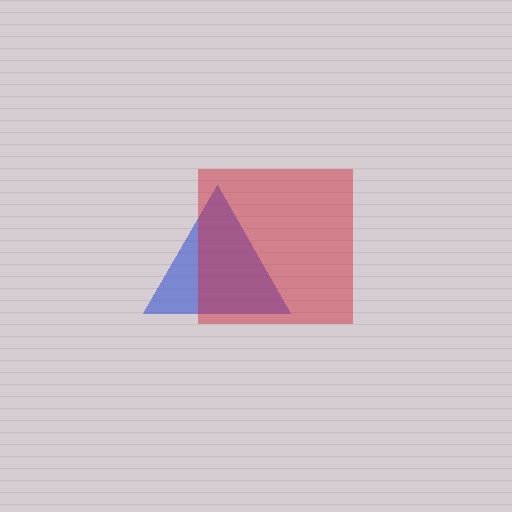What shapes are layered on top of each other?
The layered shapes are: a blue triangle, a red square.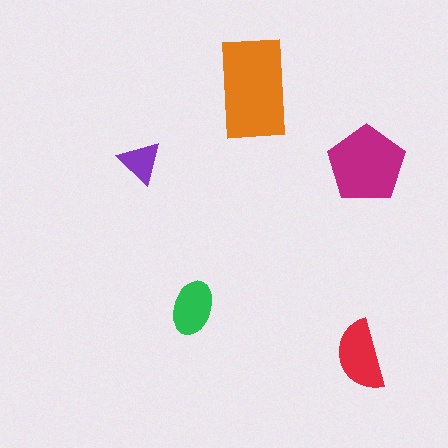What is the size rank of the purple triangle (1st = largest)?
5th.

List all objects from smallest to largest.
The purple triangle, the green ellipse, the red semicircle, the magenta pentagon, the orange rectangle.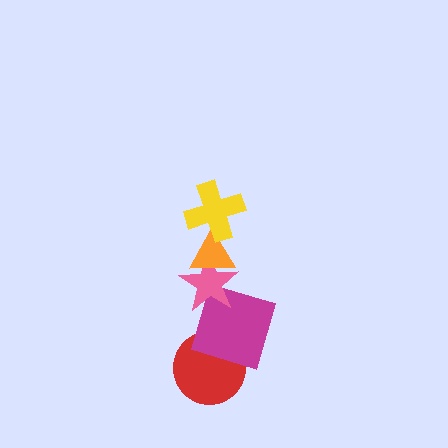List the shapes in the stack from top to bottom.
From top to bottom: the yellow cross, the orange triangle, the pink star, the magenta square, the red circle.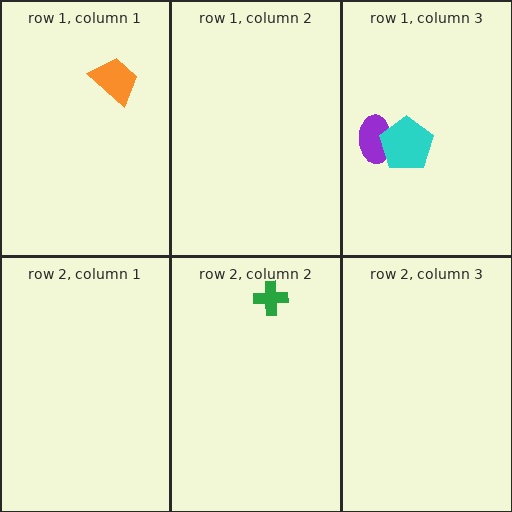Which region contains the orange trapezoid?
The row 1, column 1 region.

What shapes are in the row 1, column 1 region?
The orange trapezoid.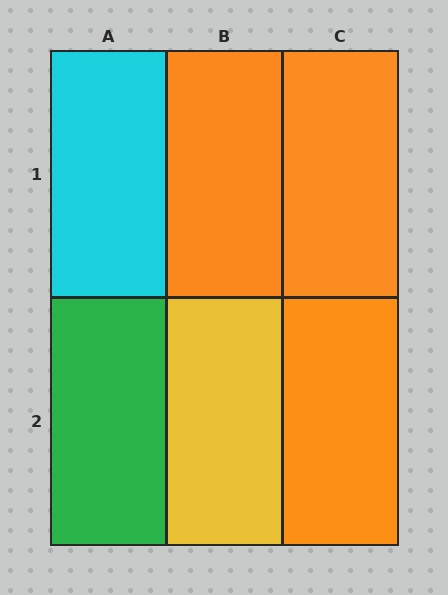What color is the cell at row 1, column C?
Orange.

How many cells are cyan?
1 cell is cyan.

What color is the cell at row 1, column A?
Cyan.